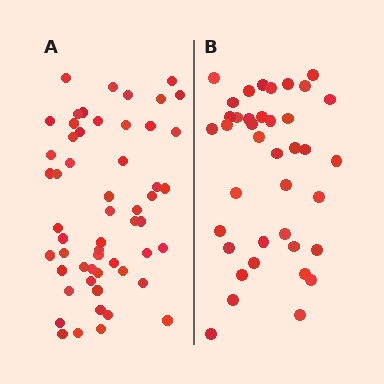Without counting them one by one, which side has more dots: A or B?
Region A (the left region) has more dots.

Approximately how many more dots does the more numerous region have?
Region A has approximately 15 more dots than region B.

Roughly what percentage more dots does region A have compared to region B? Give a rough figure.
About 40% more.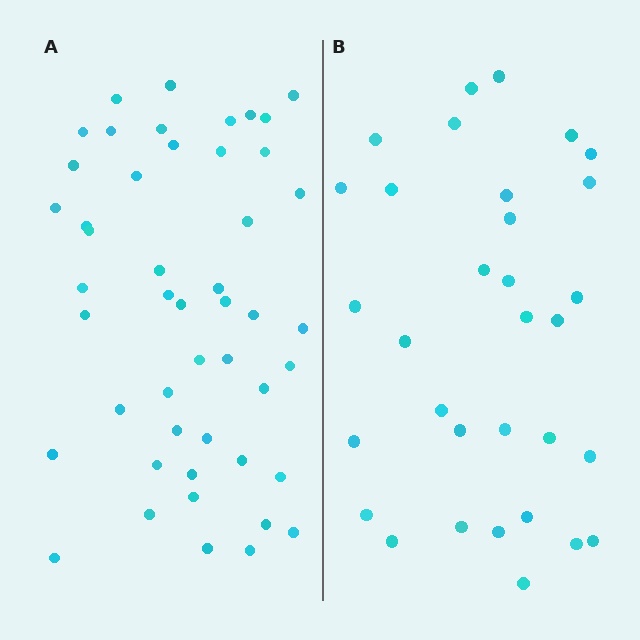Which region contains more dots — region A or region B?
Region A (the left region) has more dots.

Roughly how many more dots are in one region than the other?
Region A has approximately 15 more dots than region B.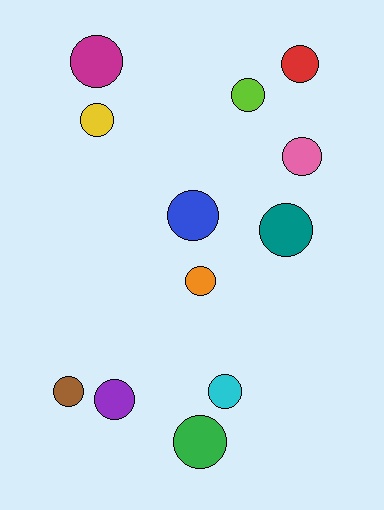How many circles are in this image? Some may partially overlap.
There are 12 circles.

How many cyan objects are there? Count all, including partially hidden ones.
There is 1 cyan object.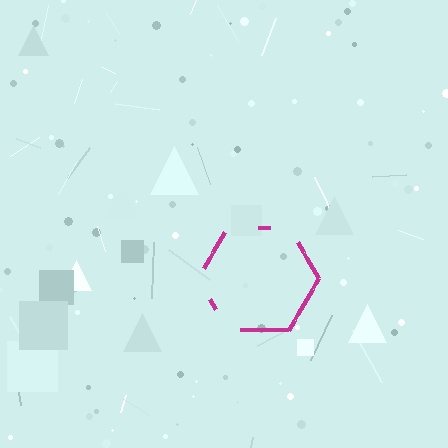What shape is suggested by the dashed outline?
The dashed outline suggests a hexagon.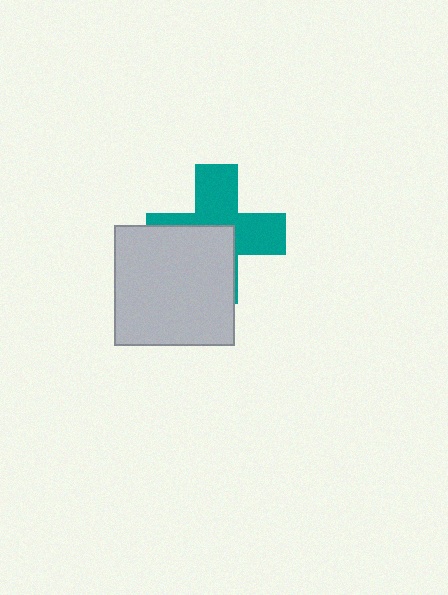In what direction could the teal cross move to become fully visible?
The teal cross could move toward the upper-right. That would shift it out from behind the light gray square entirely.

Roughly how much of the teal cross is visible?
About half of it is visible (roughly 54%).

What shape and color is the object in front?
The object in front is a light gray square.